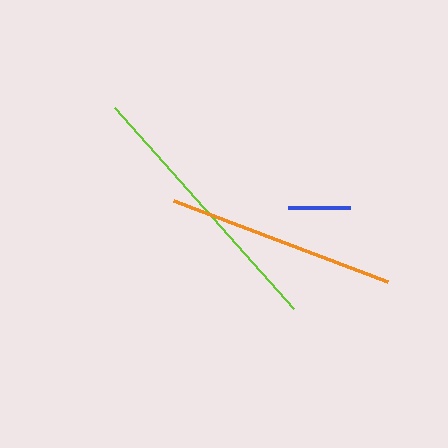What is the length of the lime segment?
The lime segment is approximately 269 pixels long.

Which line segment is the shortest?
The blue line is the shortest at approximately 62 pixels.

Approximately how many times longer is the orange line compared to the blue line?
The orange line is approximately 3.7 times the length of the blue line.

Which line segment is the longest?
The lime line is the longest at approximately 269 pixels.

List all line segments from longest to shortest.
From longest to shortest: lime, orange, blue.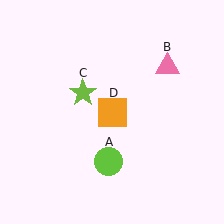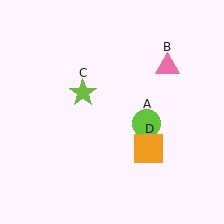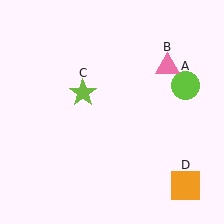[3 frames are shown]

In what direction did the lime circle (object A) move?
The lime circle (object A) moved up and to the right.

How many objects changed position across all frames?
2 objects changed position: lime circle (object A), orange square (object D).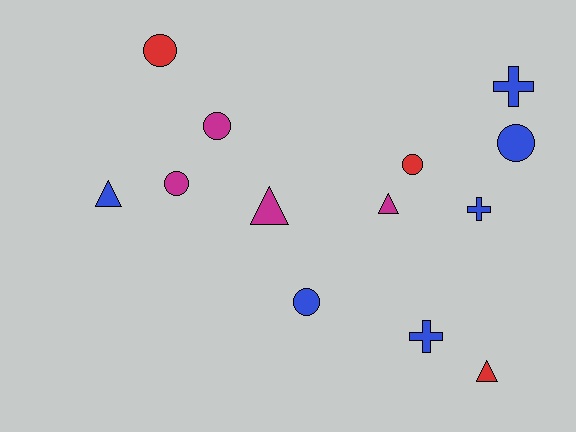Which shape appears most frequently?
Circle, with 6 objects.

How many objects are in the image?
There are 13 objects.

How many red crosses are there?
There are no red crosses.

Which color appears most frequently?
Blue, with 6 objects.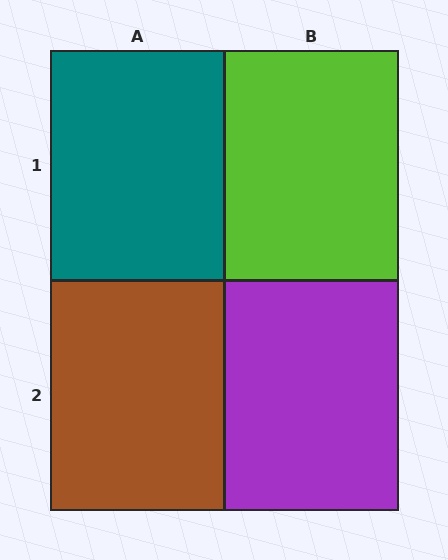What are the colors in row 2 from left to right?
Brown, purple.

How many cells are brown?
1 cell is brown.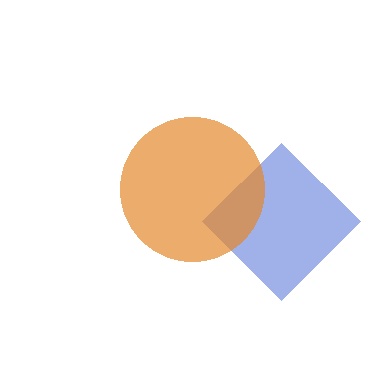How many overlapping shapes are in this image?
There are 2 overlapping shapes in the image.